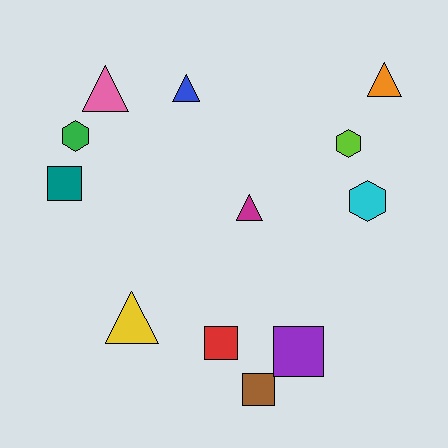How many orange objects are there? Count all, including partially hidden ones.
There is 1 orange object.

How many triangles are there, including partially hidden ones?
There are 5 triangles.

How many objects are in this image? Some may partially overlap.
There are 12 objects.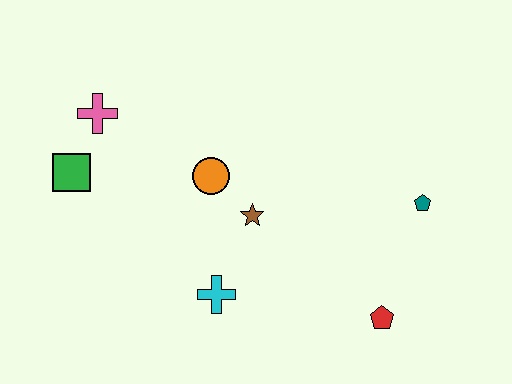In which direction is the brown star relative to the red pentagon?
The brown star is to the left of the red pentagon.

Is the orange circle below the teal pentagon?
No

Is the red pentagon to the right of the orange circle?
Yes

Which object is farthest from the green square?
The teal pentagon is farthest from the green square.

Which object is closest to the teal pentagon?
The red pentagon is closest to the teal pentagon.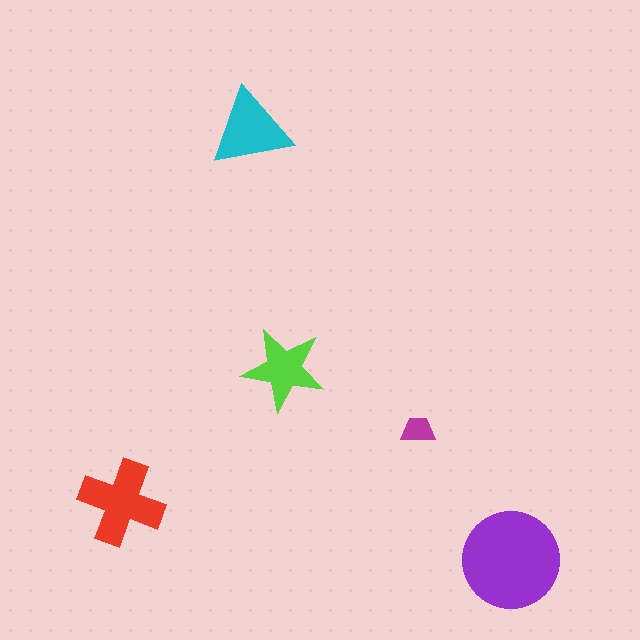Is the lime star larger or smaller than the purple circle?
Smaller.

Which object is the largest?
The purple circle.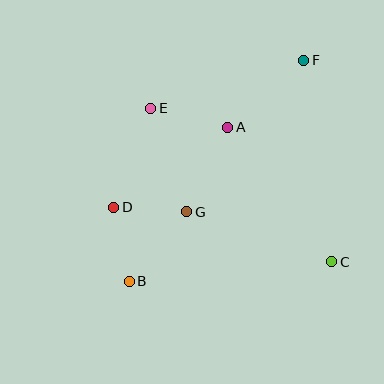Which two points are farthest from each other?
Points B and F are farthest from each other.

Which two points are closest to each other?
Points D and G are closest to each other.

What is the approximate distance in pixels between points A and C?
The distance between A and C is approximately 170 pixels.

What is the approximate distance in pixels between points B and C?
The distance between B and C is approximately 203 pixels.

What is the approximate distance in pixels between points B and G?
The distance between B and G is approximately 90 pixels.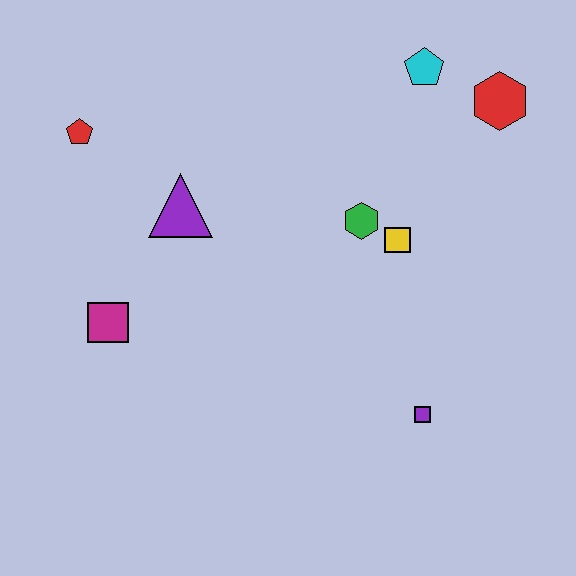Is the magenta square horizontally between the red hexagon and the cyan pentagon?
No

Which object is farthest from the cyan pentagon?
The magenta square is farthest from the cyan pentagon.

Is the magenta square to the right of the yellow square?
No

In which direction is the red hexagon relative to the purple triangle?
The red hexagon is to the right of the purple triangle.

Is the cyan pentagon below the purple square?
No